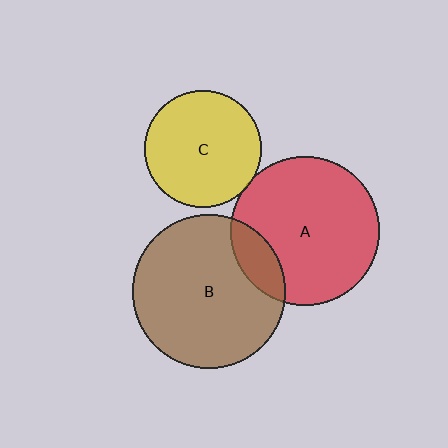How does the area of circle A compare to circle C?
Approximately 1.6 times.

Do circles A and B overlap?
Yes.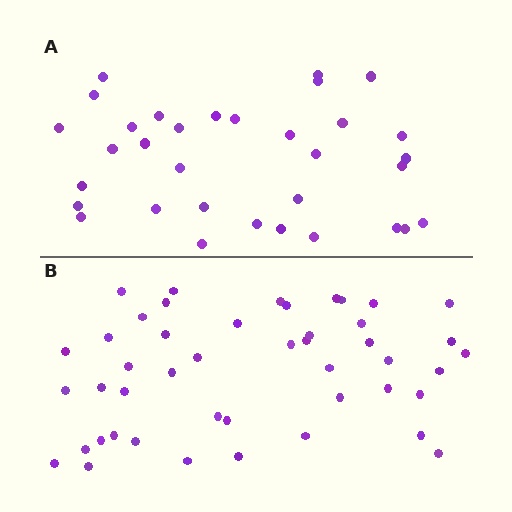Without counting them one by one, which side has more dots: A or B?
Region B (the bottom region) has more dots.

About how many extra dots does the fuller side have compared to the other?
Region B has approximately 15 more dots than region A.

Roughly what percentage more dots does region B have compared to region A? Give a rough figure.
About 40% more.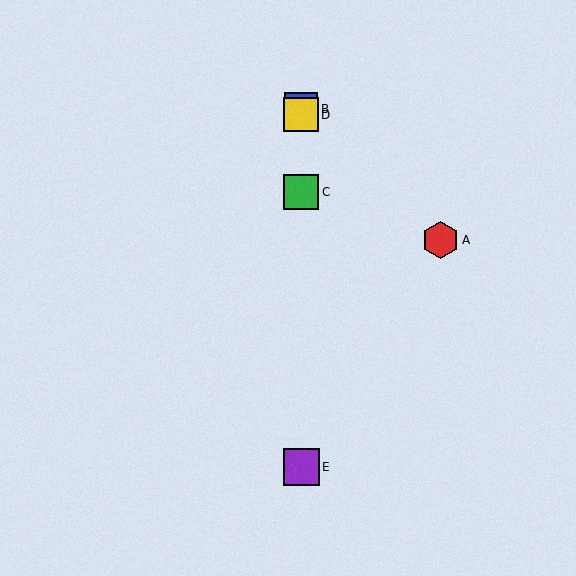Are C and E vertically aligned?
Yes, both are at x≈301.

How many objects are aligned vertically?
4 objects (B, C, D, E) are aligned vertically.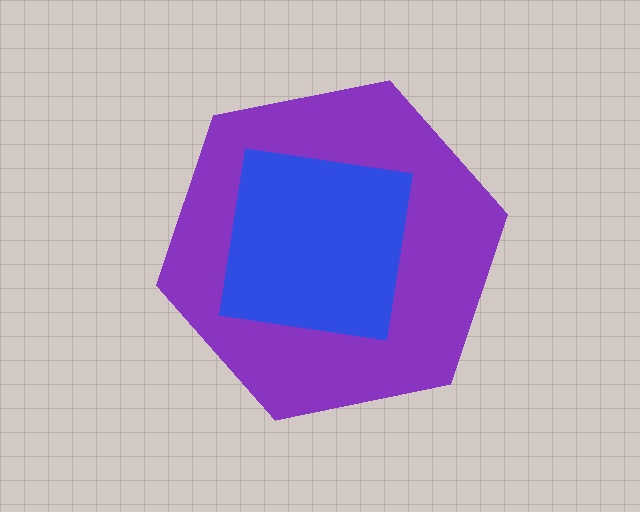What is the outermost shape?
The purple hexagon.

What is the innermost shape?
The blue square.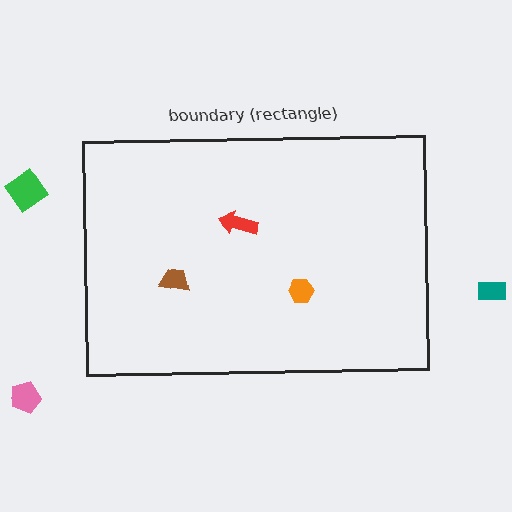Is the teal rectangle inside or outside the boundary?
Outside.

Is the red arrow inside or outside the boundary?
Inside.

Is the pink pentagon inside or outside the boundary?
Outside.